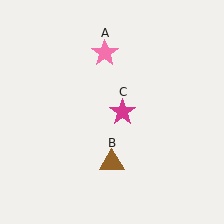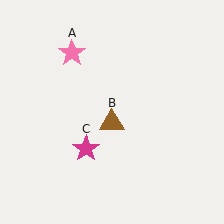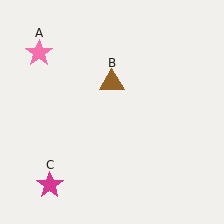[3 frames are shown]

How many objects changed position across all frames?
3 objects changed position: pink star (object A), brown triangle (object B), magenta star (object C).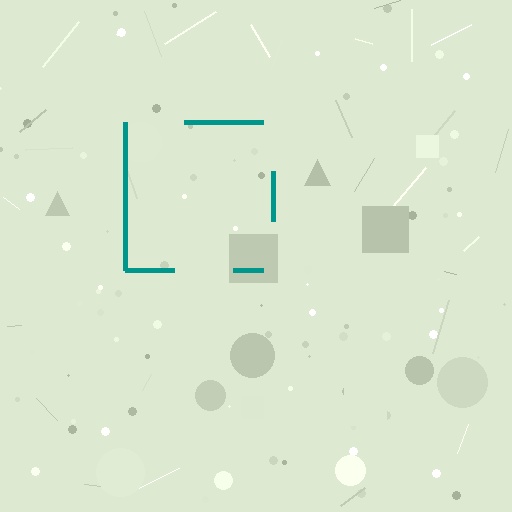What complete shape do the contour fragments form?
The contour fragments form a square.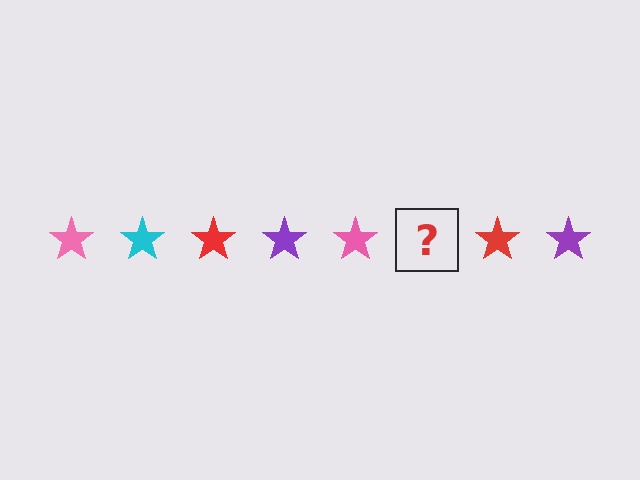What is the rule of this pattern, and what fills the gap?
The rule is that the pattern cycles through pink, cyan, red, purple stars. The gap should be filled with a cyan star.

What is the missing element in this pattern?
The missing element is a cyan star.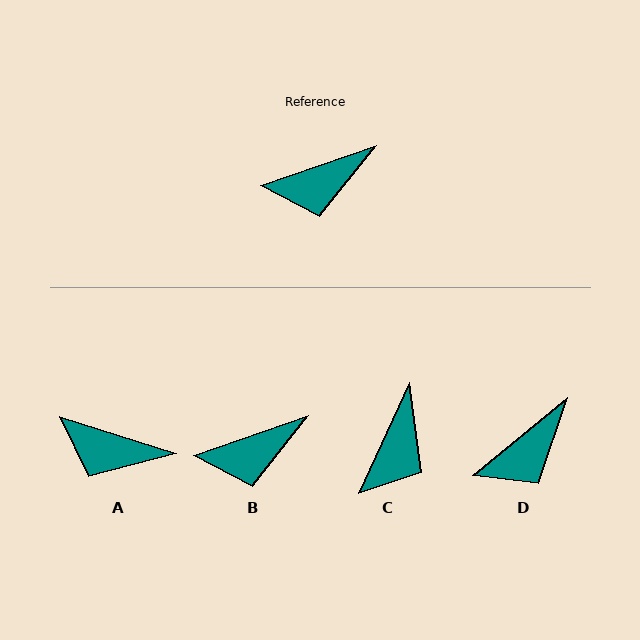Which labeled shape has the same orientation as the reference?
B.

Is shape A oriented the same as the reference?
No, it is off by about 37 degrees.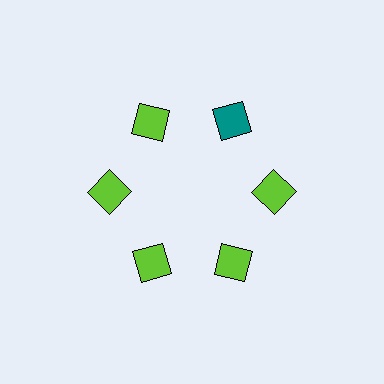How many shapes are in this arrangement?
There are 6 shapes arranged in a ring pattern.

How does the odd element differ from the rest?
It has a different color: teal instead of lime.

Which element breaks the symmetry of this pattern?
The teal square at roughly the 1 o'clock position breaks the symmetry. All other shapes are lime squares.